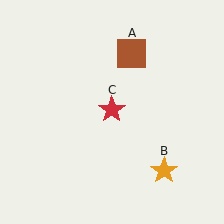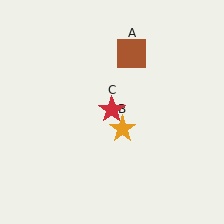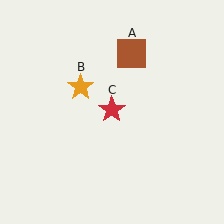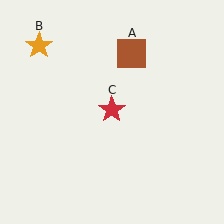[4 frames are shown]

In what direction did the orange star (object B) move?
The orange star (object B) moved up and to the left.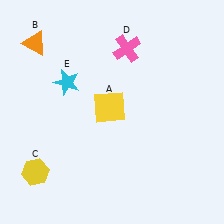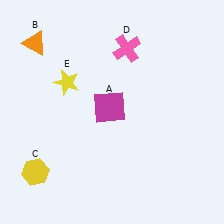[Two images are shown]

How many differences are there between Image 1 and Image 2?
There are 2 differences between the two images.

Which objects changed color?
A changed from yellow to magenta. E changed from cyan to yellow.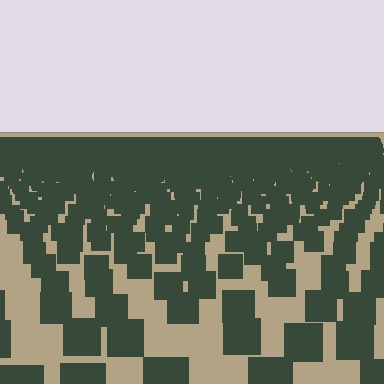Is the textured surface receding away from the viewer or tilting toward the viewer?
The surface is receding away from the viewer. Texture elements get smaller and denser toward the top.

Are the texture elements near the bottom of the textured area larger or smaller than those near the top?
Larger. Near the bottom, elements are closer to the viewer and appear at a bigger on-screen size.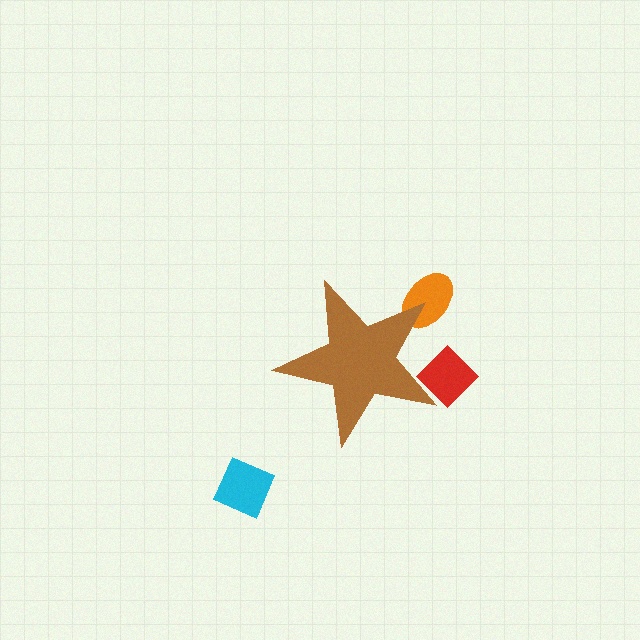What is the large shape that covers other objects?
A brown star.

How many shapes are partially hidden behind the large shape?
2 shapes are partially hidden.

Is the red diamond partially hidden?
Yes, the red diamond is partially hidden behind the brown star.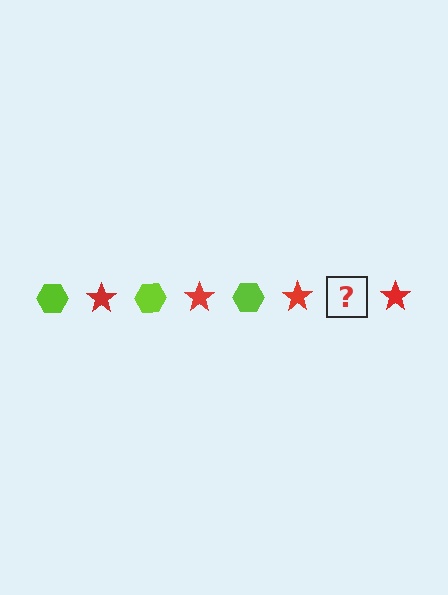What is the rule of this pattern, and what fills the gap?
The rule is that the pattern alternates between lime hexagon and red star. The gap should be filled with a lime hexagon.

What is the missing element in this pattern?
The missing element is a lime hexagon.